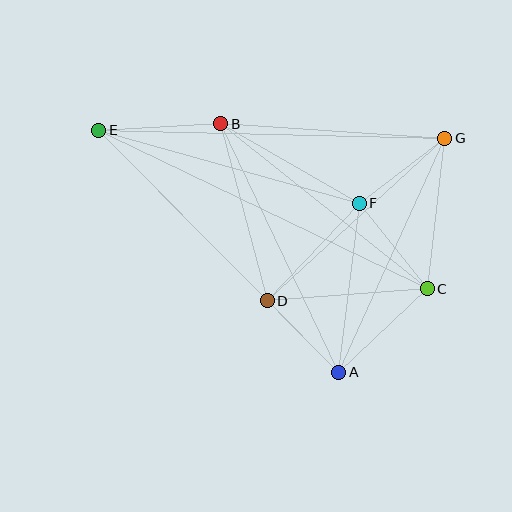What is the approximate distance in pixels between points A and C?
The distance between A and C is approximately 122 pixels.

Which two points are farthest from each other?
Points C and E are farthest from each other.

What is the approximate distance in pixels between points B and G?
The distance between B and G is approximately 224 pixels.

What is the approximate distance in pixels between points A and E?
The distance between A and E is approximately 341 pixels.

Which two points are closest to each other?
Points A and D are closest to each other.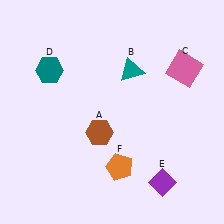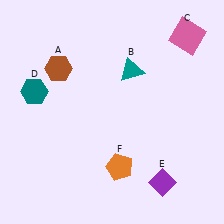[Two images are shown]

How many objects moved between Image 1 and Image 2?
3 objects moved between the two images.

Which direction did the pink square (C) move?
The pink square (C) moved up.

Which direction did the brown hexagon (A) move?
The brown hexagon (A) moved up.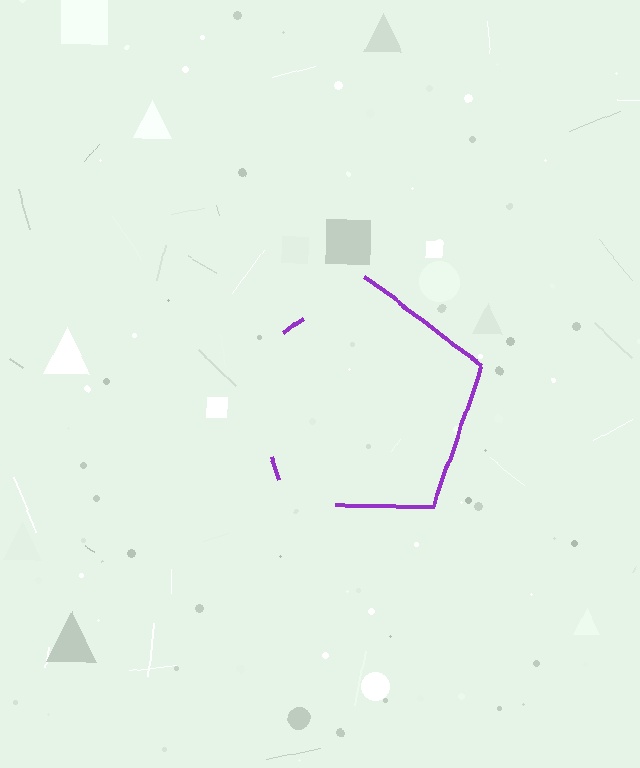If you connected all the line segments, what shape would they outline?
They would outline a pentagon.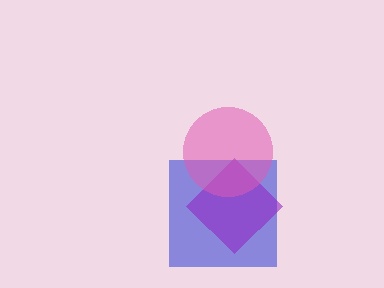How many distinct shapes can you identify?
There are 3 distinct shapes: a blue square, a purple diamond, a pink circle.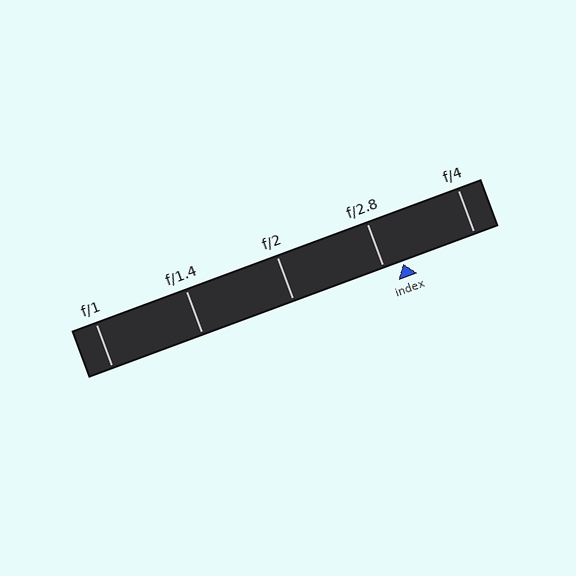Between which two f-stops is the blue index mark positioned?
The index mark is between f/2.8 and f/4.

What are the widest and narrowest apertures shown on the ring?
The widest aperture shown is f/1 and the narrowest is f/4.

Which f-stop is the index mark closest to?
The index mark is closest to f/2.8.